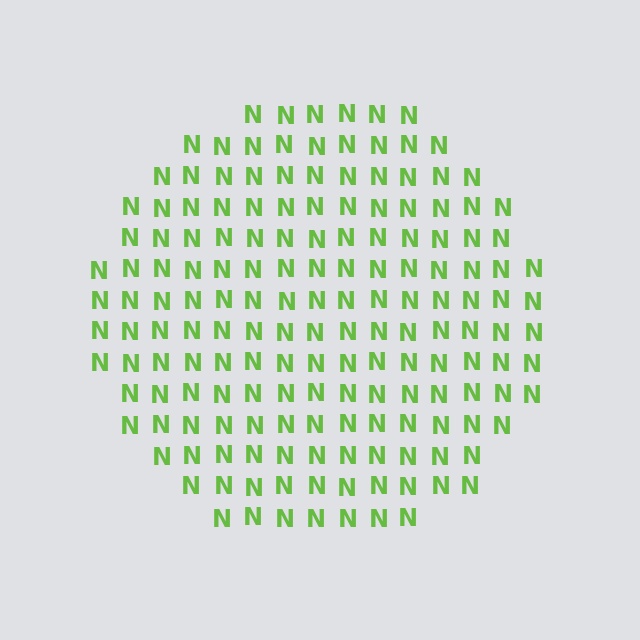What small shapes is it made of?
It is made of small letter N's.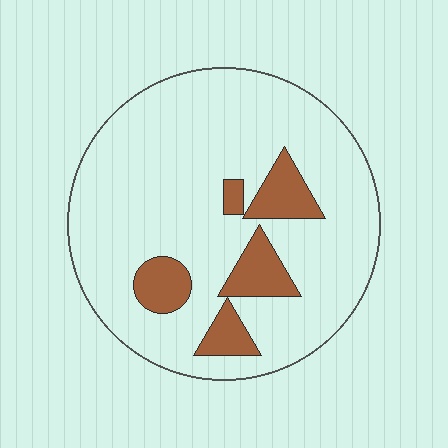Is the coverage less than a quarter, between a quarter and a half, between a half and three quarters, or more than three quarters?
Less than a quarter.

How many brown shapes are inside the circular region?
5.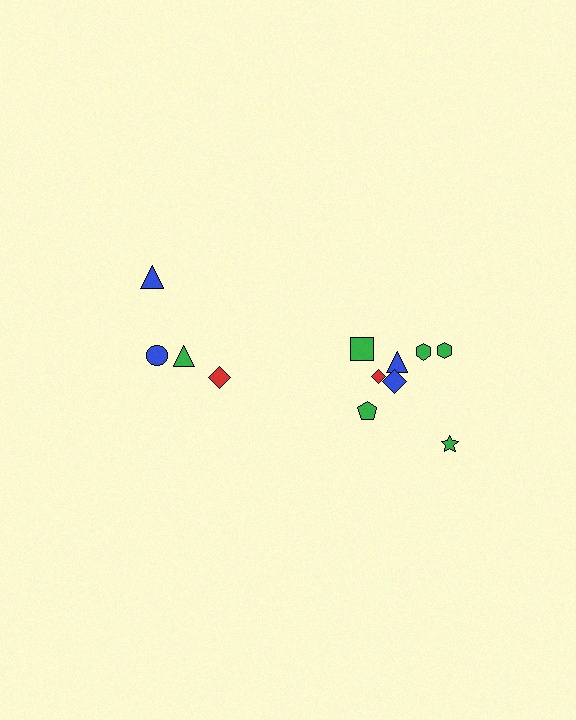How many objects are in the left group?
There are 4 objects.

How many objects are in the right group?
There are 8 objects.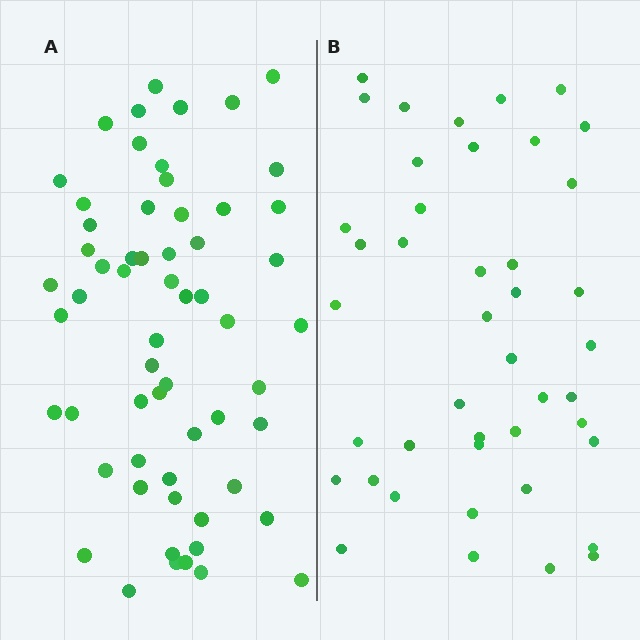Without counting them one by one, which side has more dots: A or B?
Region A (the left region) has more dots.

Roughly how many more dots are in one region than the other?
Region A has approximately 15 more dots than region B.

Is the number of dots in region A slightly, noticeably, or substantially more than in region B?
Region A has noticeably more, but not dramatically so. The ratio is roughly 1.4 to 1.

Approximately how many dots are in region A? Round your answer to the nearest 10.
About 60 dots.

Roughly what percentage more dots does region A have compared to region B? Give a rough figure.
About 40% more.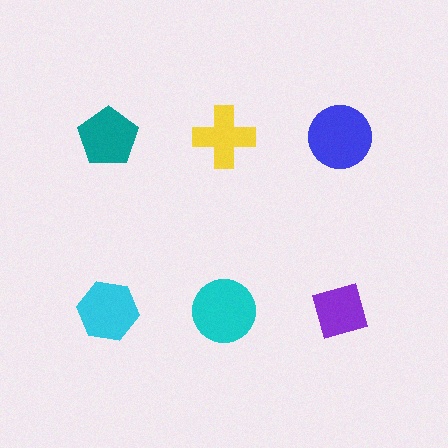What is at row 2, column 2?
A cyan circle.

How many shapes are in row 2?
3 shapes.